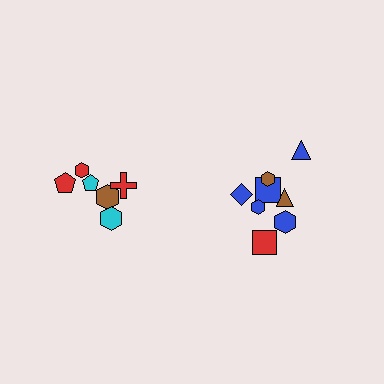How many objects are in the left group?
There are 6 objects.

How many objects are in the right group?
There are 8 objects.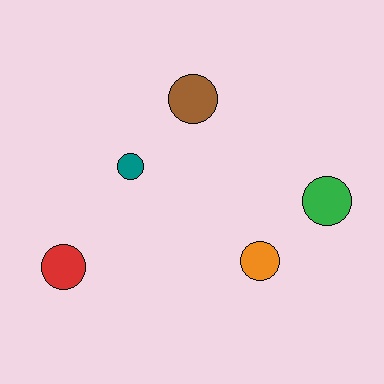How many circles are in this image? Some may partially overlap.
There are 5 circles.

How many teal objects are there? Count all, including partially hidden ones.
There is 1 teal object.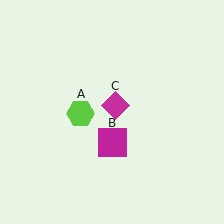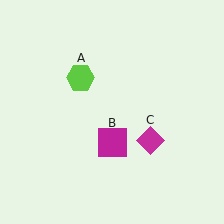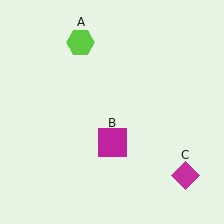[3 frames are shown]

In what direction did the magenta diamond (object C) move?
The magenta diamond (object C) moved down and to the right.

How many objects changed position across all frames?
2 objects changed position: lime hexagon (object A), magenta diamond (object C).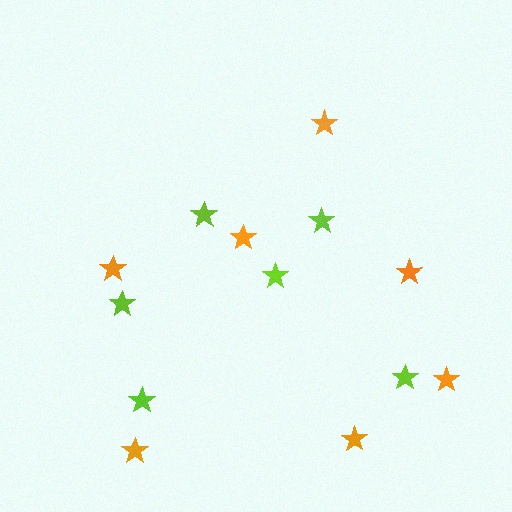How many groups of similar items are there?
There are 2 groups: one group of orange stars (7) and one group of lime stars (6).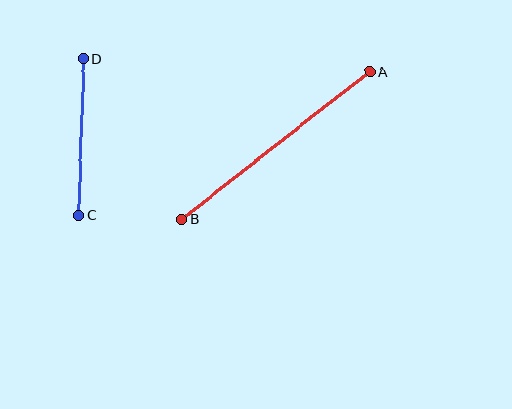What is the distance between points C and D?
The distance is approximately 156 pixels.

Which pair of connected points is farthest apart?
Points A and B are farthest apart.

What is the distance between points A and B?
The distance is approximately 239 pixels.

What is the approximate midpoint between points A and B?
The midpoint is at approximately (276, 145) pixels.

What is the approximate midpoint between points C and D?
The midpoint is at approximately (81, 137) pixels.